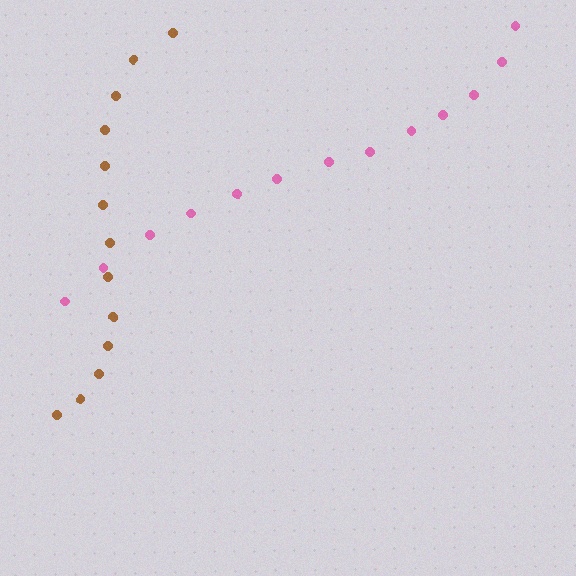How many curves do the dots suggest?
There are 2 distinct paths.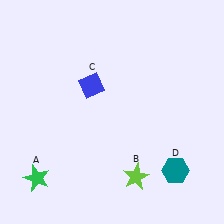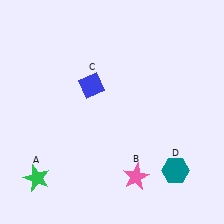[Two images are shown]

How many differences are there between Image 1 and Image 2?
There is 1 difference between the two images.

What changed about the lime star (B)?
In Image 1, B is lime. In Image 2, it changed to pink.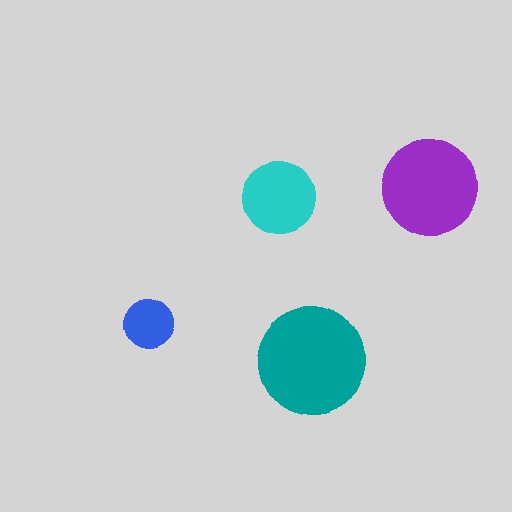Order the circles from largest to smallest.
the teal one, the purple one, the cyan one, the blue one.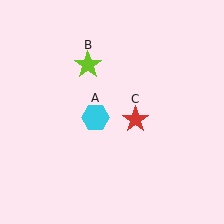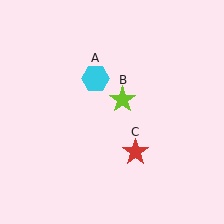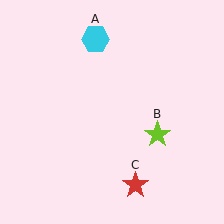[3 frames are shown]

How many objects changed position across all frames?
3 objects changed position: cyan hexagon (object A), lime star (object B), red star (object C).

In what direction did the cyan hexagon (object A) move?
The cyan hexagon (object A) moved up.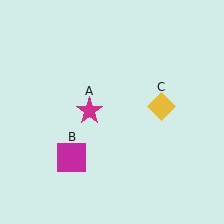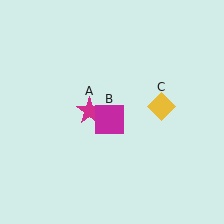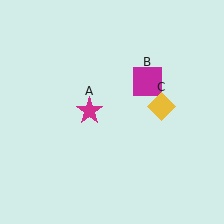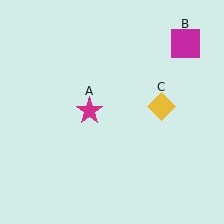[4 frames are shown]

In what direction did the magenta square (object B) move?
The magenta square (object B) moved up and to the right.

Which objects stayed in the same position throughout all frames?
Magenta star (object A) and yellow diamond (object C) remained stationary.